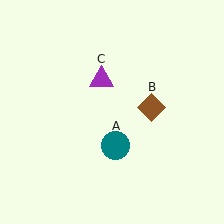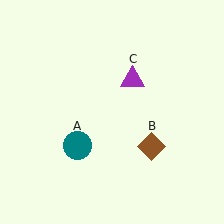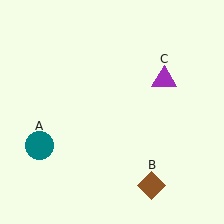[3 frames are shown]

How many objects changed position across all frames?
3 objects changed position: teal circle (object A), brown diamond (object B), purple triangle (object C).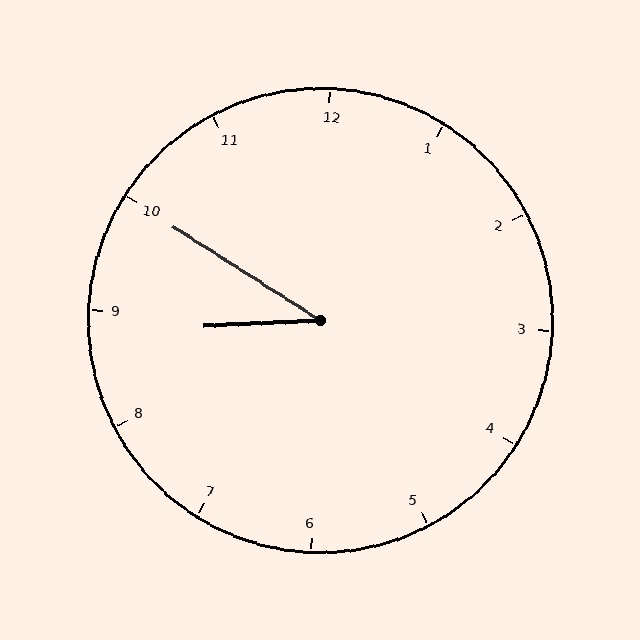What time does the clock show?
8:50.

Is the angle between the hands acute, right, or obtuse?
It is acute.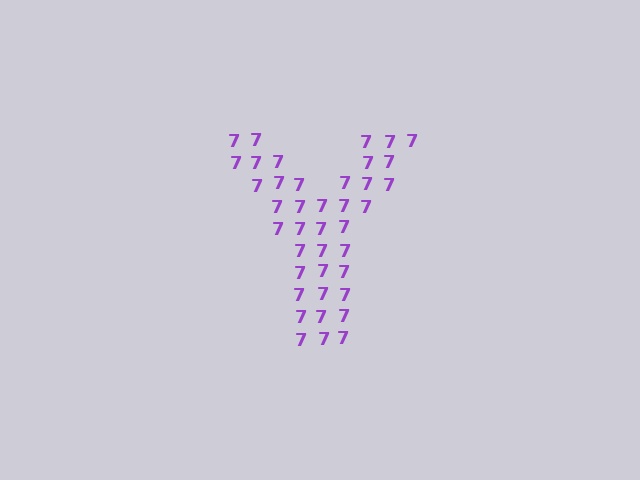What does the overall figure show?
The overall figure shows the letter Y.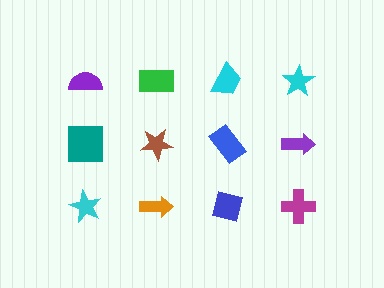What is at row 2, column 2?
A brown star.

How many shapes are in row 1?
4 shapes.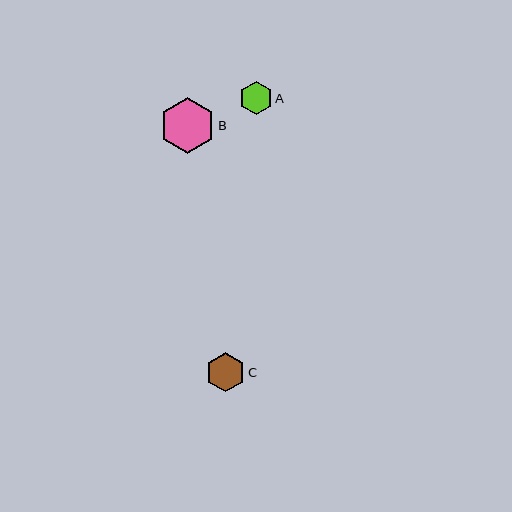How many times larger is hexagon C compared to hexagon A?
Hexagon C is approximately 1.2 times the size of hexagon A.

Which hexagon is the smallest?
Hexagon A is the smallest with a size of approximately 33 pixels.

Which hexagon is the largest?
Hexagon B is the largest with a size of approximately 55 pixels.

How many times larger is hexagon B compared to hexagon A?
Hexagon B is approximately 1.7 times the size of hexagon A.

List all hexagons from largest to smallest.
From largest to smallest: B, C, A.